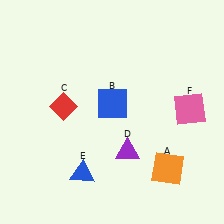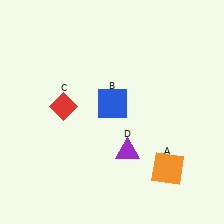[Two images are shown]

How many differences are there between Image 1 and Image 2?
There are 2 differences between the two images.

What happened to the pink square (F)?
The pink square (F) was removed in Image 2. It was in the top-right area of Image 1.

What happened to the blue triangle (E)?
The blue triangle (E) was removed in Image 2. It was in the bottom-left area of Image 1.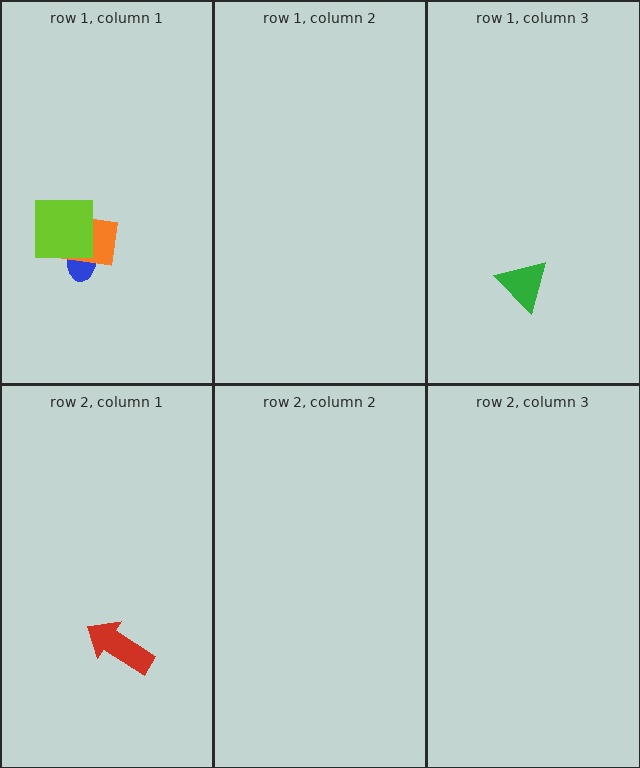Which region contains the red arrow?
The row 2, column 1 region.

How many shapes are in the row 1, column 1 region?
3.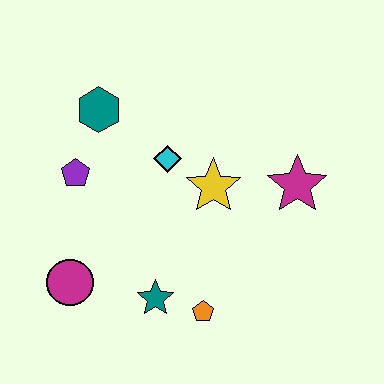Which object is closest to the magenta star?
The yellow star is closest to the magenta star.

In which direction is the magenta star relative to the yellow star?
The magenta star is to the right of the yellow star.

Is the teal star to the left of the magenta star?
Yes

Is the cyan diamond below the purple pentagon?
No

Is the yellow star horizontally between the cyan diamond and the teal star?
No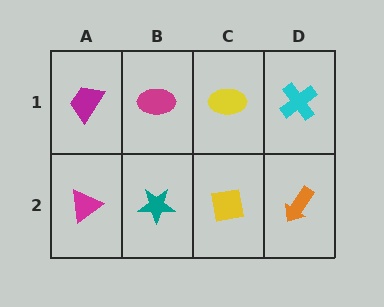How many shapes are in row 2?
4 shapes.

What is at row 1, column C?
A yellow ellipse.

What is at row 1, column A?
A magenta trapezoid.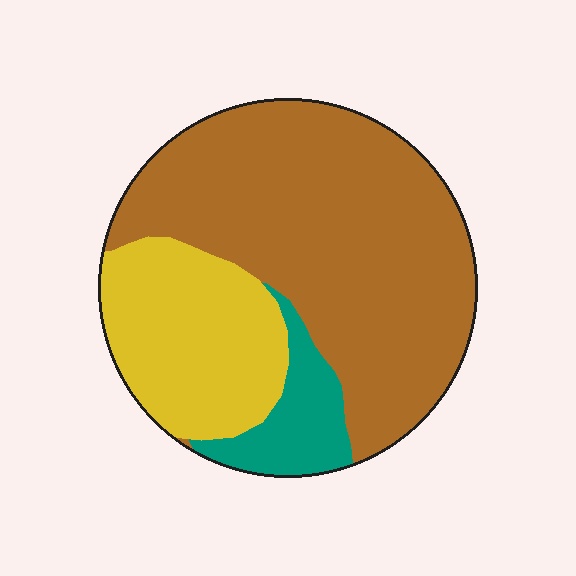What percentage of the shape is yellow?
Yellow takes up about one quarter (1/4) of the shape.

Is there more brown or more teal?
Brown.